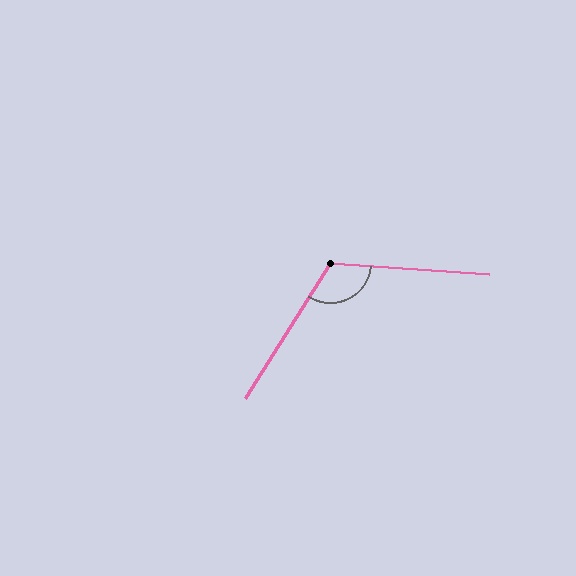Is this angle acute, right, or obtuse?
It is obtuse.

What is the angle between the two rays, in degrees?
Approximately 118 degrees.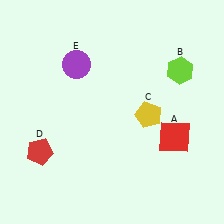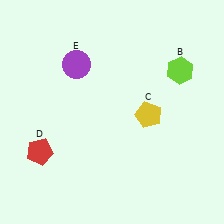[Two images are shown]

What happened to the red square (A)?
The red square (A) was removed in Image 2. It was in the bottom-right area of Image 1.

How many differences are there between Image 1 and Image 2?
There is 1 difference between the two images.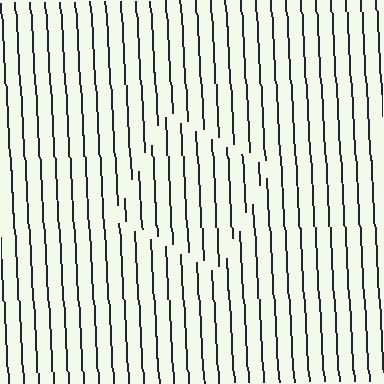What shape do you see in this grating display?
An illusory square. The interior of the shape contains the same grating, shifted by half a period — the contour is defined by the phase discontinuity where line-ends from the inner and outer gratings abut.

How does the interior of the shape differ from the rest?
The interior of the shape contains the same grating, shifted by half a period — the contour is defined by the phase discontinuity where line-ends from the inner and outer gratings abut.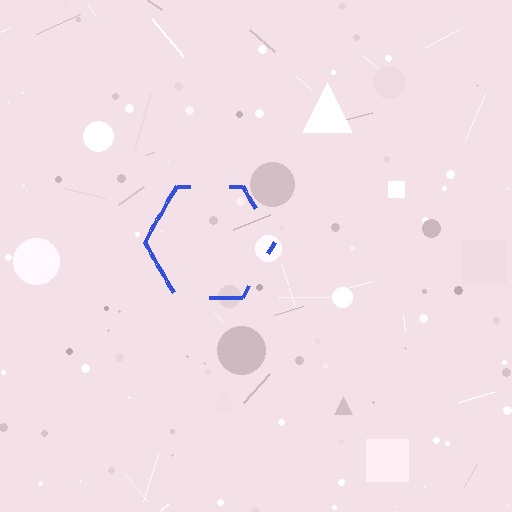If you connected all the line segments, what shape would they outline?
They would outline a hexagon.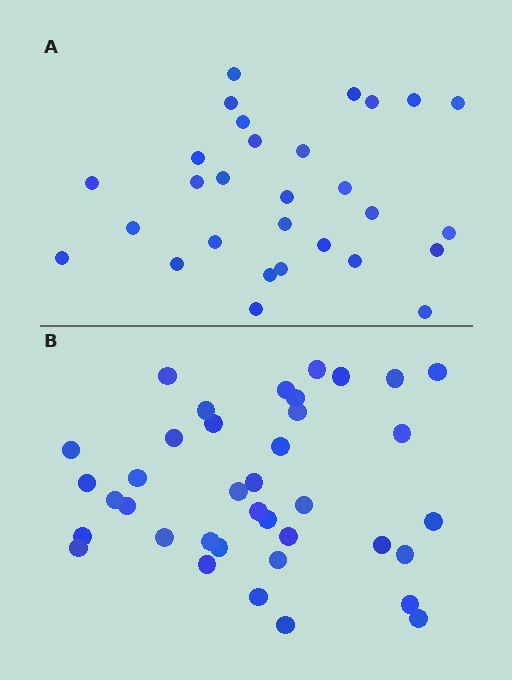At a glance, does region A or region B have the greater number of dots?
Region B (the bottom region) has more dots.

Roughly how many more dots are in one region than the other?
Region B has roughly 8 or so more dots than region A.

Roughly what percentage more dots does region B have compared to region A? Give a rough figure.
About 30% more.